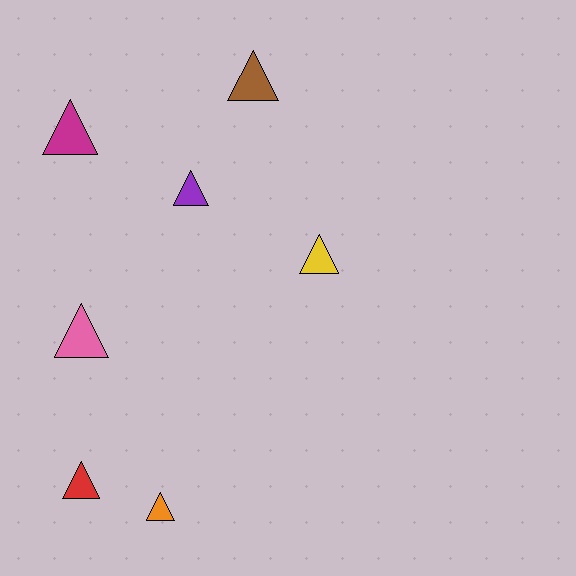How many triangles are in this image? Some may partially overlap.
There are 7 triangles.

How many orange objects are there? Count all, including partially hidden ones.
There is 1 orange object.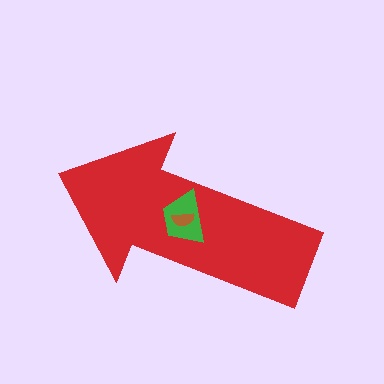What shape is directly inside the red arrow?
The green trapezoid.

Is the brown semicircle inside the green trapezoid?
Yes.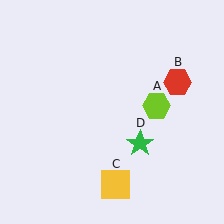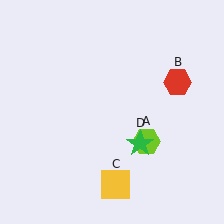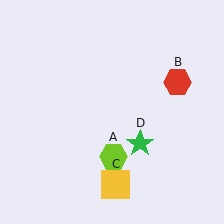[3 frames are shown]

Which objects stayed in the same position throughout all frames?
Red hexagon (object B) and yellow square (object C) and green star (object D) remained stationary.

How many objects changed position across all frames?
1 object changed position: lime hexagon (object A).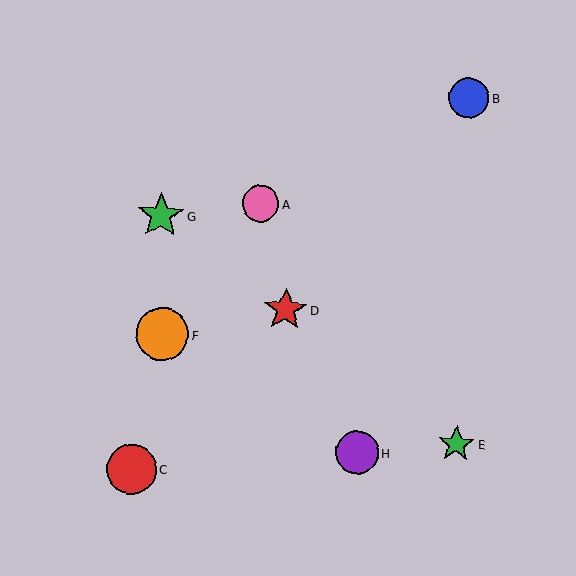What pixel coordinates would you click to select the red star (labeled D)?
Click at (285, 310) to select the red star D.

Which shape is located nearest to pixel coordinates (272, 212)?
The pink circle (labeled A) at (260, 204) is nearest to that location.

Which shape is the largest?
The orange circle (labeled F) is the largest.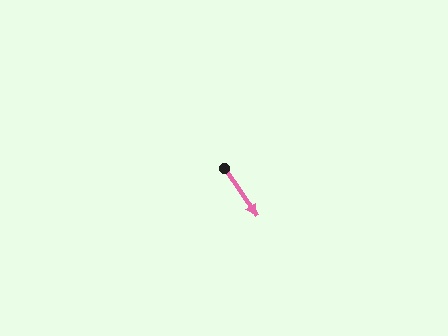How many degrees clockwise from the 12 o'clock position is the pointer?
Approximately 146 degrees.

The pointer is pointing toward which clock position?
Roughly 5 o'clock.